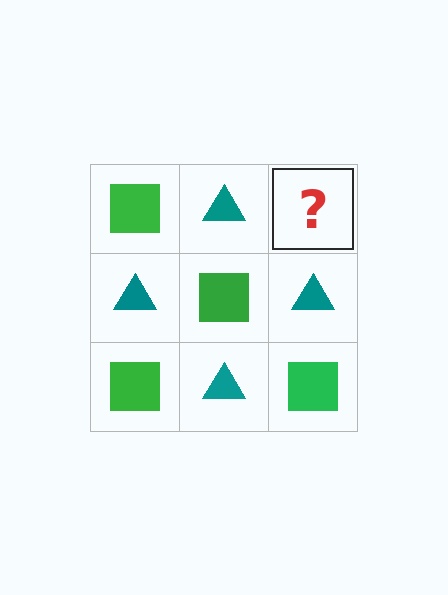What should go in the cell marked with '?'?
The missing cell should contain a green square.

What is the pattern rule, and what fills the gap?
The rule is that it alternates green square and teal triangle in a checkerboard pattern. The gap should be filled with a green square.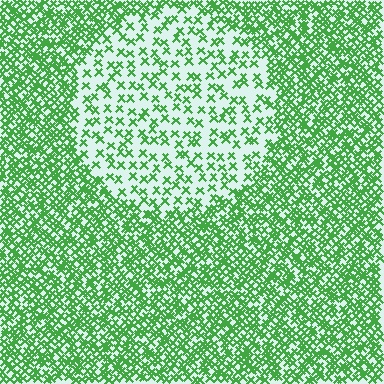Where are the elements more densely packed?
The elements are more densely packed outside the circle boundary.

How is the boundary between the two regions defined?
The boundary is defined by a change in element density (approximately 2.6x ratio). All elements are the same color, size, and shape.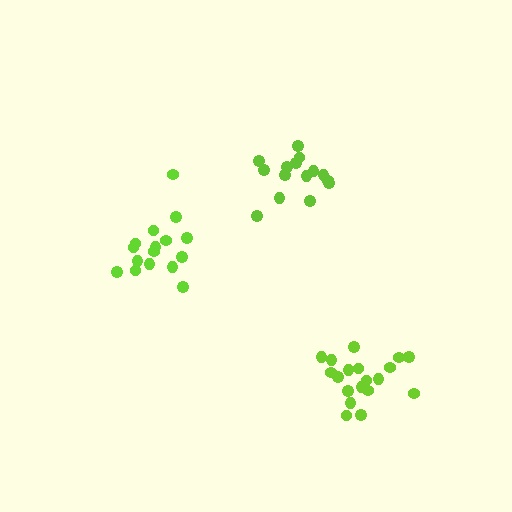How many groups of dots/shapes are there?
There are 3 groups.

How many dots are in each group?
Group 1: 15 dots, Group 2: 16 dots, Group 3: 19 dots (50 total).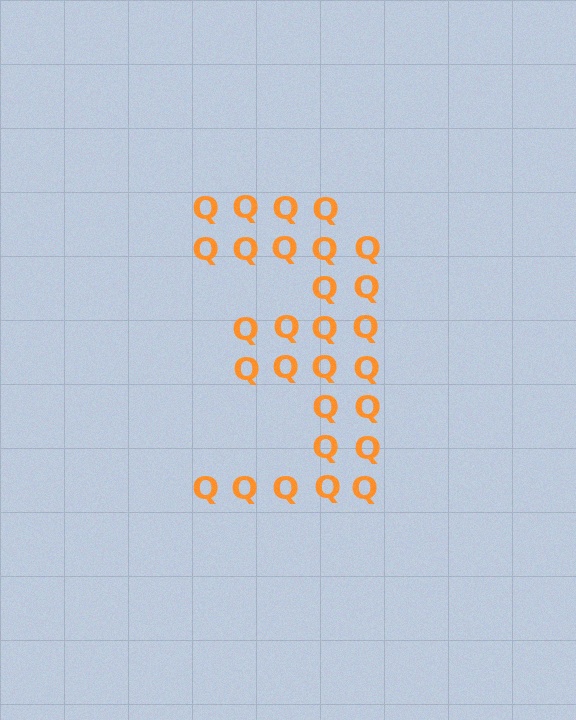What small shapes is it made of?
It is made of small letter Q's.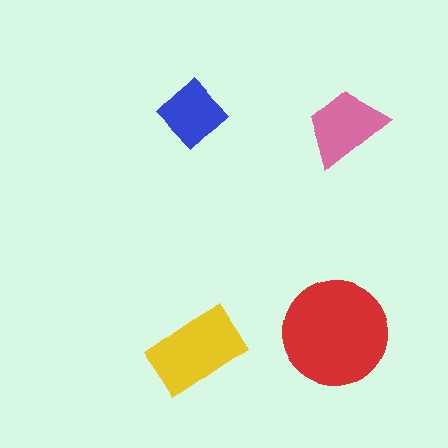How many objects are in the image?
There are 4 objects in the image.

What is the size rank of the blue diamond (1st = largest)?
4th.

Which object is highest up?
The blue diamond is topmost.